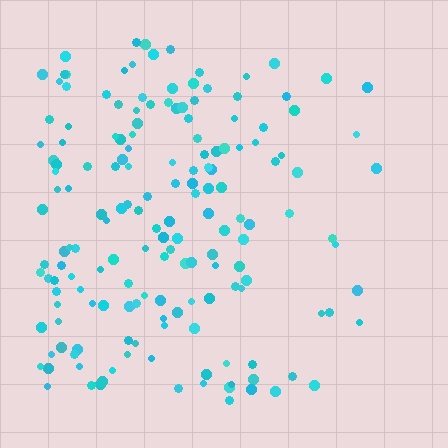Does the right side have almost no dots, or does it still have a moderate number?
Still a moderate number, just noticeably fewer than the left.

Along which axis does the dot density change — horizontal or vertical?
Horizontal.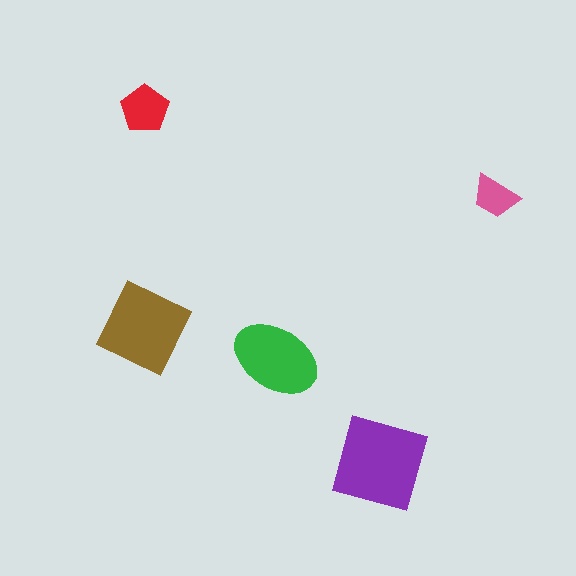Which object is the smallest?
The pink trapezoid.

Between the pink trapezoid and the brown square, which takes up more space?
The brown square.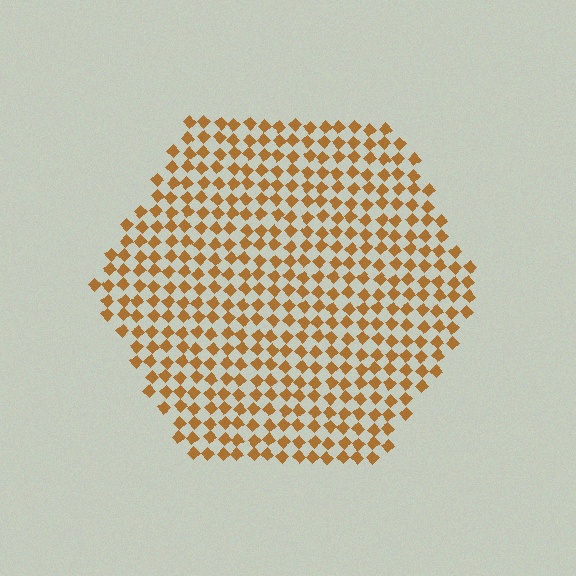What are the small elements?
The small elements are diamonds.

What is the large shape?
The large shape is a hexagon.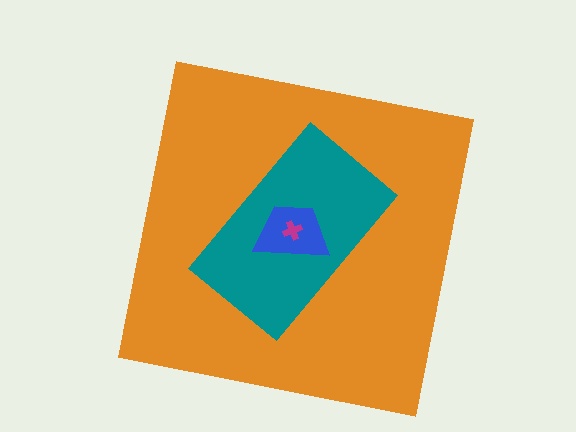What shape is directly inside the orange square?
The teal rectangle.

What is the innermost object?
The magenta cross.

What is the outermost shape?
The orange square.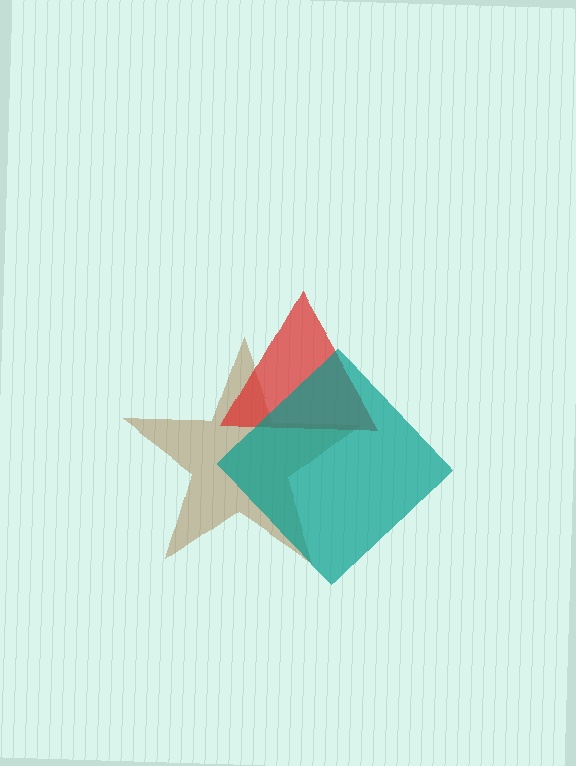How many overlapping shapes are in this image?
There are 3 overlapping shapes in the image.